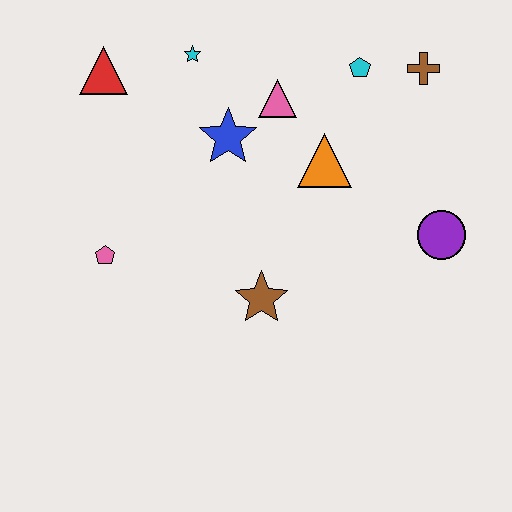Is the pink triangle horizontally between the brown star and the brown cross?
Yes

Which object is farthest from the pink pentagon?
The brown cross is farthest from the pink pentagon.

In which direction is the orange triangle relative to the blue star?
The orange triangle is to the right of the blue star.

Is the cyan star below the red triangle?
No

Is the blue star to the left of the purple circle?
Yes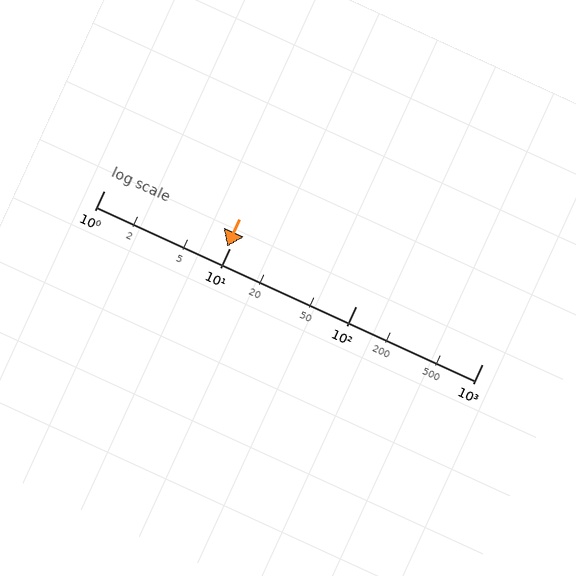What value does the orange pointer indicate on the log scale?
The pointer indicates approximately 9.5.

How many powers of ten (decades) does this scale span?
The scale spans 3 decades, from 1 to 1000.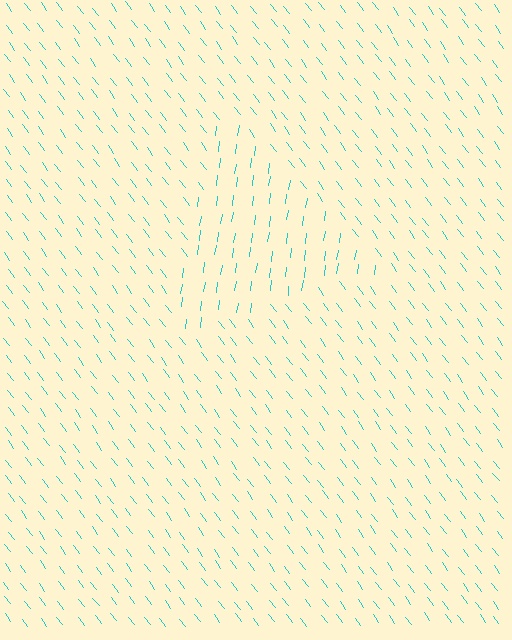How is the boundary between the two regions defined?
The boundary is defined purely by a change in line orientation (approximately 45 degrees difference). All lines are the same color and thickness.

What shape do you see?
I see a triangle.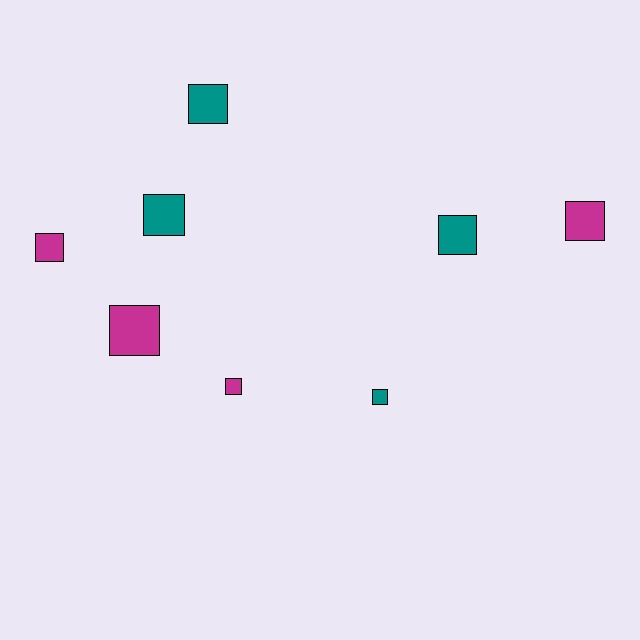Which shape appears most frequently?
Square, with 8 objects.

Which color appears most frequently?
Magenta, with 4 objects.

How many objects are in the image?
There are 8 objects.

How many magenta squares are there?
There are 4 magenta squares.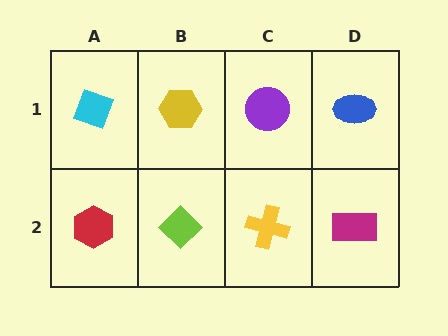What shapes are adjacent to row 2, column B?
A yellow hexagon (row 1, column B), a red hexagon (row 2, column A), a yellow cross (row 2, column C).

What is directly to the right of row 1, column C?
A blue ellipse.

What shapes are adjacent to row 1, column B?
A lime diamond (row 2, column B), a cyan diamond (row 1, column A), a purple circle (row 1, column C).